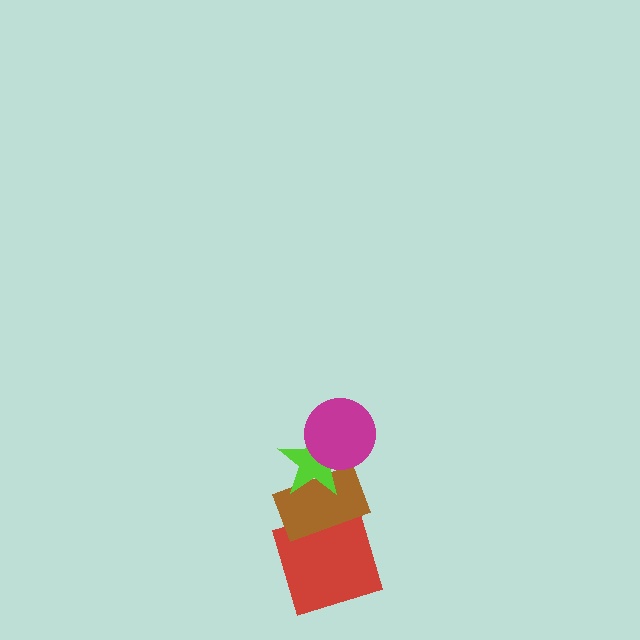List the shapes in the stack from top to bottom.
From top to bottom: the magenta circle, the lime star, the brown rectangle, the red square.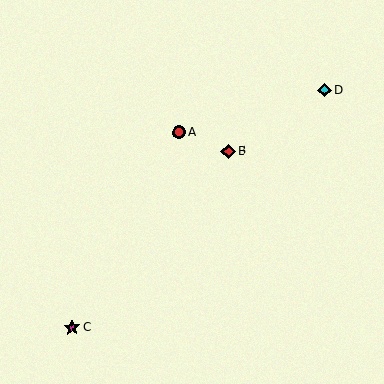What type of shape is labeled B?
Shape B is a red diamond.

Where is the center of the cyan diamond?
The center of the cyan diamond is at (325, 90).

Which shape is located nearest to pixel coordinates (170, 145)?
The red circle (labeled A) at (179, 133) is nearest to that location.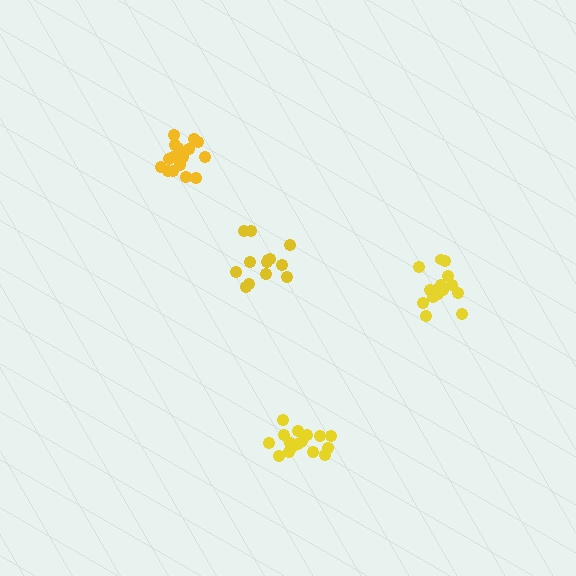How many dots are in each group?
Group 1: 15 dots, Group 2: 13 dots, Group 3: 17 dots, Group 4: 16 dots (61 total).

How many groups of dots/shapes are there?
There are 4 groups.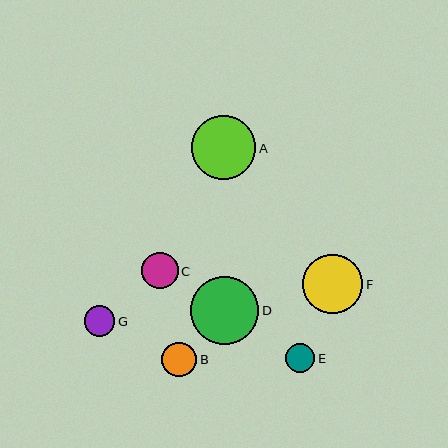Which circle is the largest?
Circle D is the largest with a size of approximately 68 pixels.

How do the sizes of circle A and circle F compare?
Circle A and circle F are approximately the same size.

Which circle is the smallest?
Circle E is the smallest with a size of approximately 29 pixels.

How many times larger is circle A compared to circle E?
Circle A is approximately 2.2 times the size of circle E.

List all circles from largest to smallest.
From largest to smallest: D, A, F, C, B, G, E.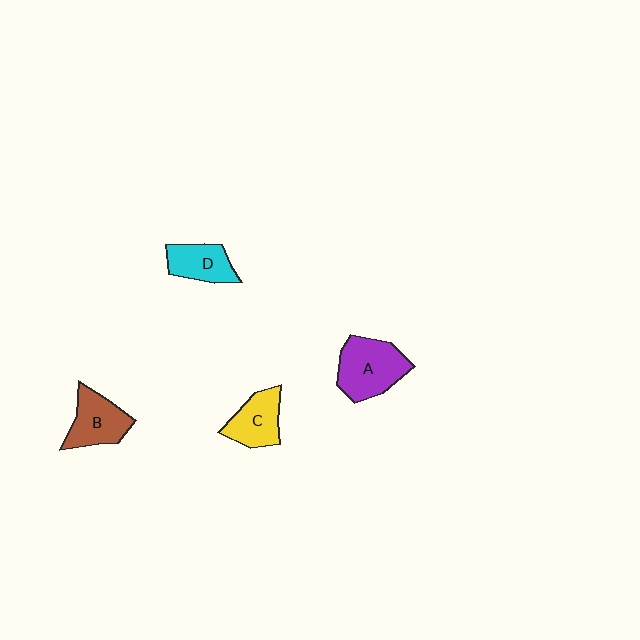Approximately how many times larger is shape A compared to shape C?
Approximately 1.4 times.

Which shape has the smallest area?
Shape D (cyan).